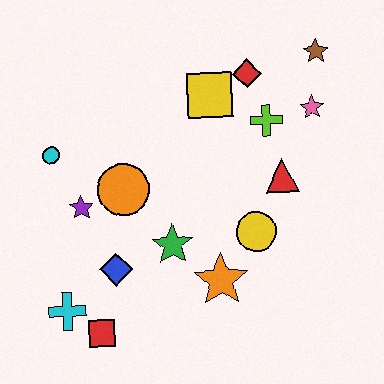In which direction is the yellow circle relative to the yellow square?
The yellow circle is below the yellow square.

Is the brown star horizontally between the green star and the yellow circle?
No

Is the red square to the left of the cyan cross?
No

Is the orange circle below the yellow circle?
No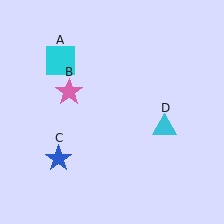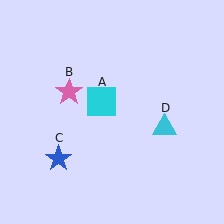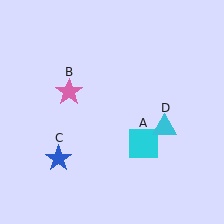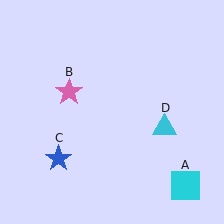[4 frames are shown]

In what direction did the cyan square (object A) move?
The cyan square (object A) moved down and to the right.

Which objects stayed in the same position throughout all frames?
Pink star (object B) and blue star (object C) and cyan triangle (object D) remained stationary.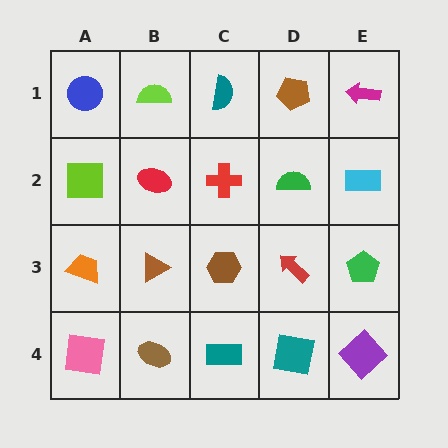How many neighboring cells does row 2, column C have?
4.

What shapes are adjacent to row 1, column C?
A red cross (row 2, column C), a lime semicircle (row 1, column B), a brown pentagon (row 1, column D).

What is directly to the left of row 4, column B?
A pink square.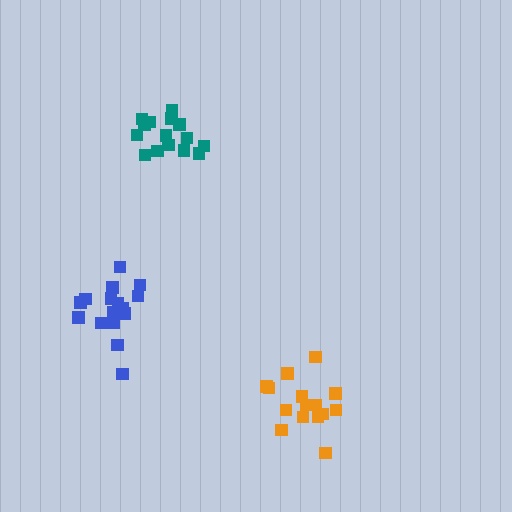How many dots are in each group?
Group 1: 15 dots, Group 2: 15 dots, Group 3: 19 dots (49 total).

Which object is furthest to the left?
The blue cluster is leftmost.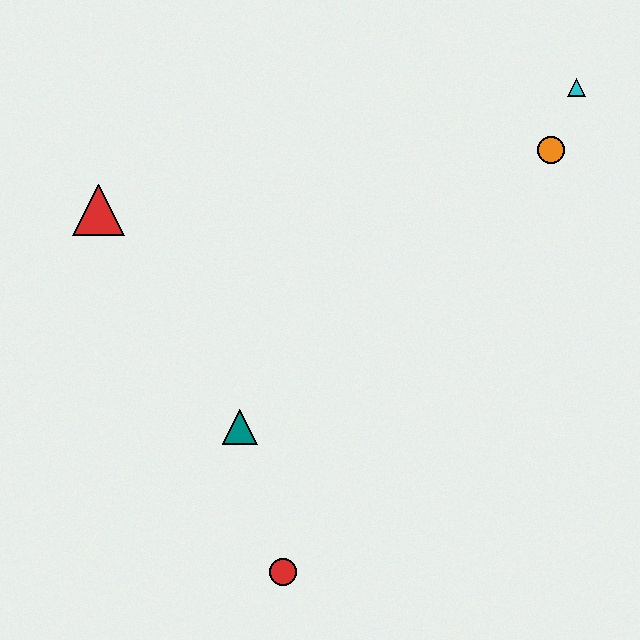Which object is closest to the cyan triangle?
The orange circle is closest to the cyan triangle.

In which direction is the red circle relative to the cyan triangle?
The red circle is below the cyan triangle.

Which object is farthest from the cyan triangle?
The red circle is farthest from the cyan triangle.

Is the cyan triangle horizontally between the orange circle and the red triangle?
No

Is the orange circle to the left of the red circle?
No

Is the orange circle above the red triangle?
Yes